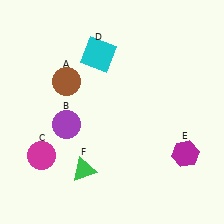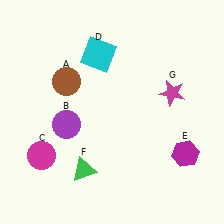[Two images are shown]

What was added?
A magenta star (G) was added in Image 2.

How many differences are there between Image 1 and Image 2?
There is 1 difference between the two images.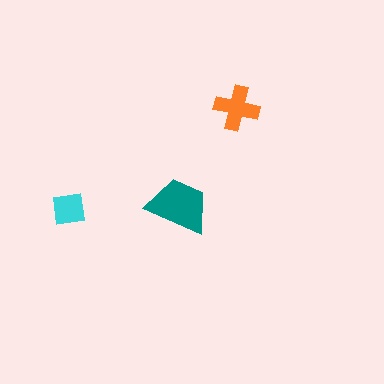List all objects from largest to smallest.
The teal trapezoid, the orange cross, the cyan square.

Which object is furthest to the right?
The orange cross is rightmost.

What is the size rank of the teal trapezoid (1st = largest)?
1st.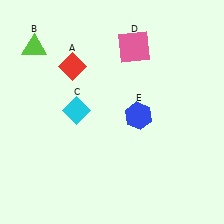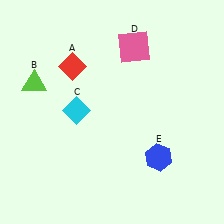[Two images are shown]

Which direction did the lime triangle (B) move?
The lime triangle (B) moved down.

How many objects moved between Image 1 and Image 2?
2 objects moved between the two images.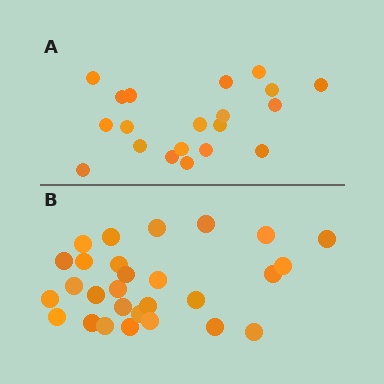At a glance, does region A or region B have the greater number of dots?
Region B (the bottom region) has more dots.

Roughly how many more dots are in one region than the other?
Region B has roughly 8 or so more dots than region A.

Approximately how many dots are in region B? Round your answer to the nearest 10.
About 30 dots. (The exact count is 28, which rounds to 30.)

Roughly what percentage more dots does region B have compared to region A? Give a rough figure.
About 40% more.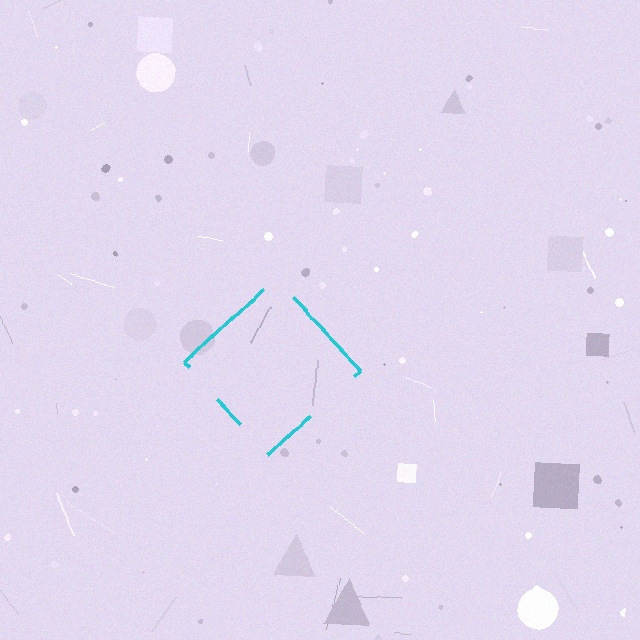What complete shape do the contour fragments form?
The contour fragments form a diamond.